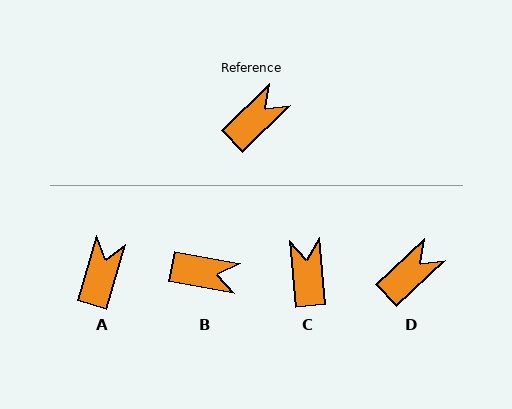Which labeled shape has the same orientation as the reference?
D.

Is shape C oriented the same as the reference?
No, it is off by about 52 degrees.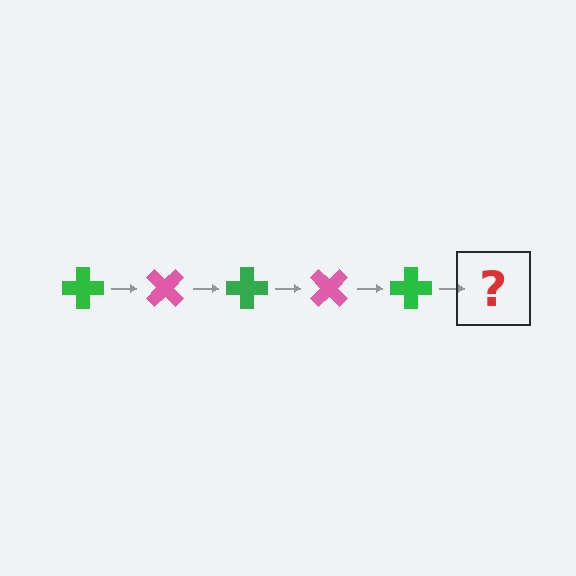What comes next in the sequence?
The next element should be a pink cross, rotated 225 degrees from the start.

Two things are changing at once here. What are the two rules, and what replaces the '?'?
The two rules are that it rotates 45 degrees each step and the color cycles through green and pink. The '?' should be a pink cross, rotated 225 degrees from the start.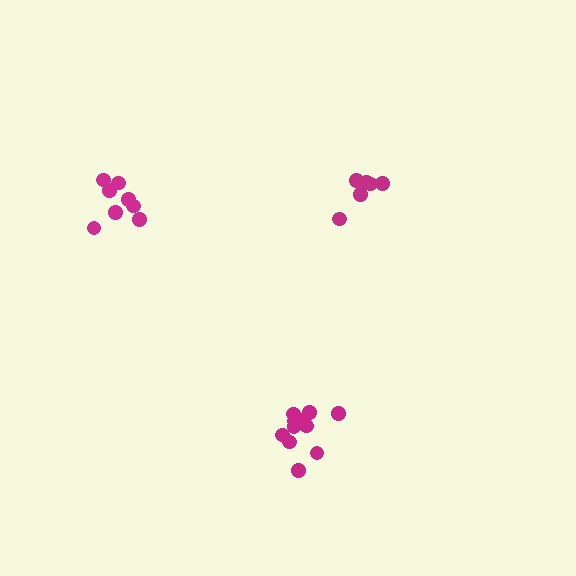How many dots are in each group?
Group 1: 11 dots, Group 2: 8 dots, Group 3: 6 dots (25 total).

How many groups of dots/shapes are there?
There are 3 groups.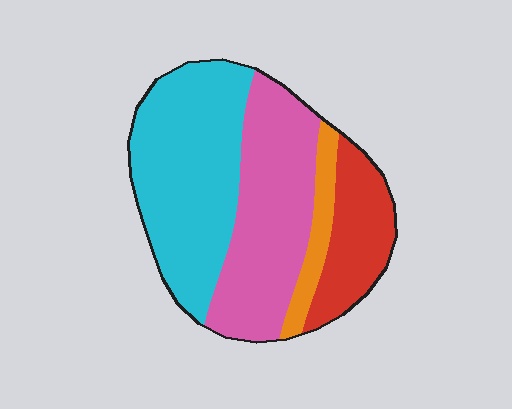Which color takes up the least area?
Orange, at roughly 10%.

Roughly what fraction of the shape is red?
Red takes up between a sixth and a third of the shape.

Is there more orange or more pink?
Pink.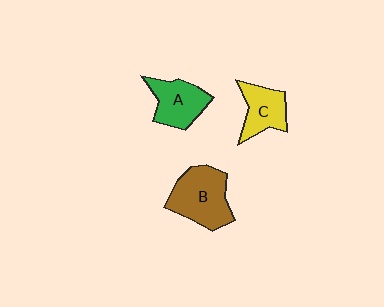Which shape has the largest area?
Shape B (brown).